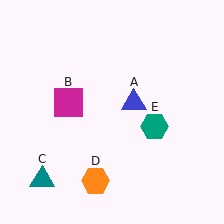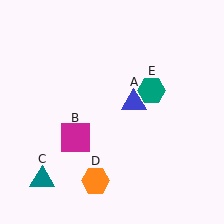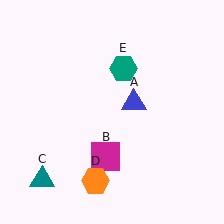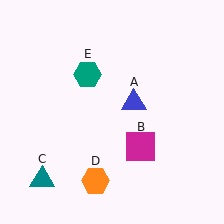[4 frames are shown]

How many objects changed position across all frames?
2 objects changed position: magenta square (object B), teal hexagon (object E).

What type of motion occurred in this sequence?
The magenta square (object B), teal hexagon (object E) rotated counterclockwise around the center of the scene.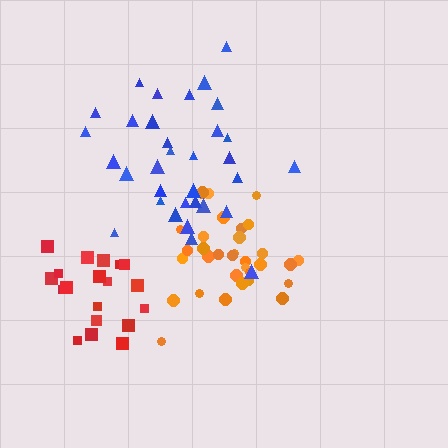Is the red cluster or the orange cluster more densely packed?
Orange.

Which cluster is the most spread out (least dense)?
Blue.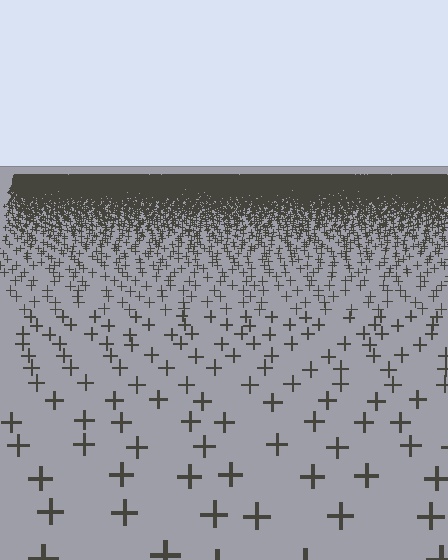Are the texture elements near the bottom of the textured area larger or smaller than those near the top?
Larger. Near the bottom, elements are closer to the viewer and appear at a bigger on-screen size.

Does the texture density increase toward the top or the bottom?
Density increases toward the top.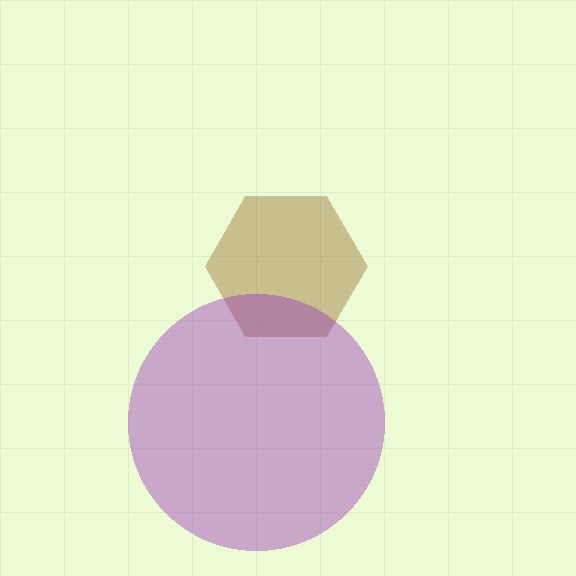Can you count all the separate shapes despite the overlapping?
Yes, there are 2 separate shapes.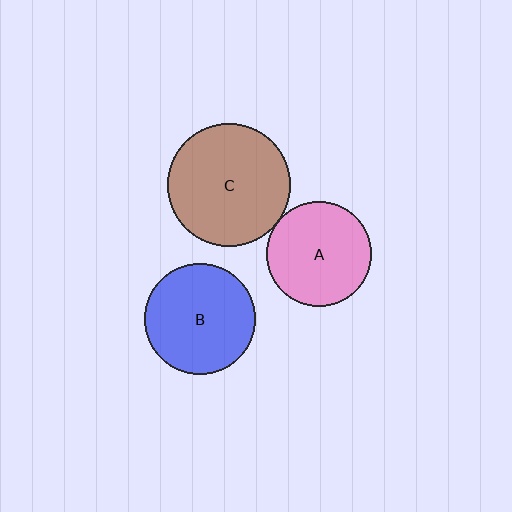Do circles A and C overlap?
Yes.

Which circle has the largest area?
Circle C (brown).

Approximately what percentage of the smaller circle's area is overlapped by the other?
Approximately 5%.